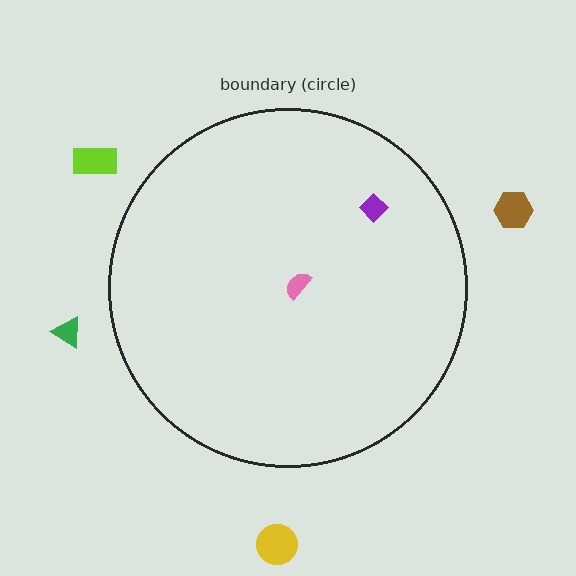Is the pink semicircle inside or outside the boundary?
Inside.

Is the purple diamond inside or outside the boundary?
Inside.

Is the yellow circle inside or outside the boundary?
Outside.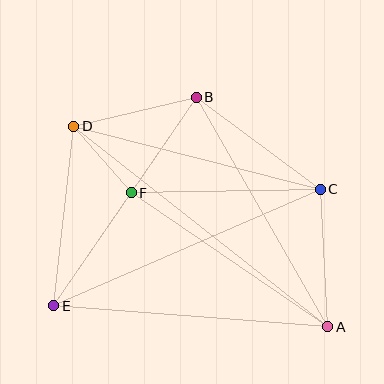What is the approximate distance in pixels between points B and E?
The distance between B and E is approximately 253 pixels.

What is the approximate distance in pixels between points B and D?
The distance between B and D is approximately 126 pixels.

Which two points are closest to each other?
Points D and F are closest to each other.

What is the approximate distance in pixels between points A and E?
The distance between A and E is approximately 275 pixels.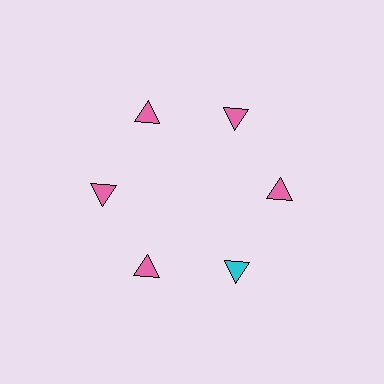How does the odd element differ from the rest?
It has a different color: cyan instead of pink.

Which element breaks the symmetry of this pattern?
The cyan triangle at roughly the 5 o'clock position breaks the symmetry. All other shapes are pink triangles.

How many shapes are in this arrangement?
There are 6 shapes arranged in a ring pattern.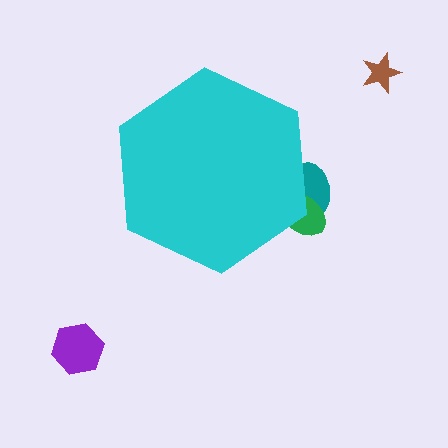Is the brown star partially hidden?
No, the brown star is fully visible.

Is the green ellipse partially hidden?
Yes, the green ellipse is partially hidden behind the cyan hexagon.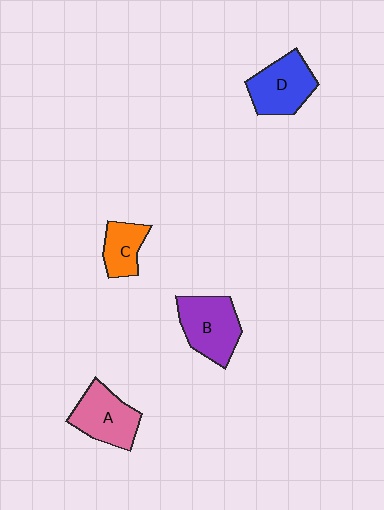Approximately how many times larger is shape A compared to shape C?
Approximately 1.5 times.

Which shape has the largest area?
Shape B (purple).